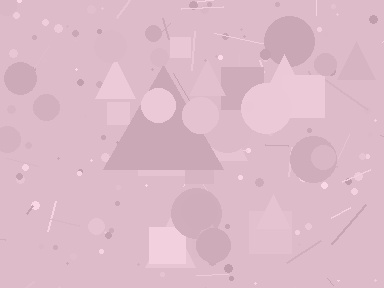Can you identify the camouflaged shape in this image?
The camouflaged shape is a triangle.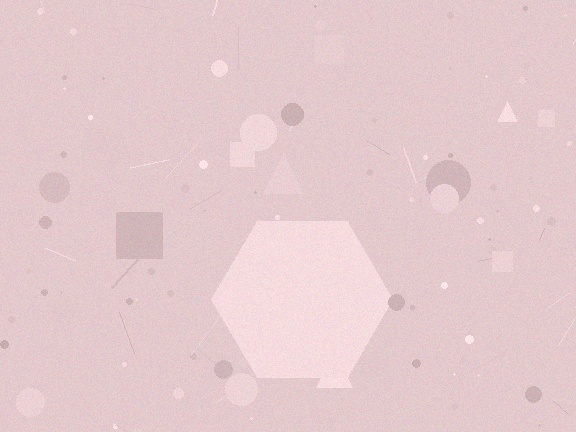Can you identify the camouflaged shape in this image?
The camouflaged shape is a hexagon.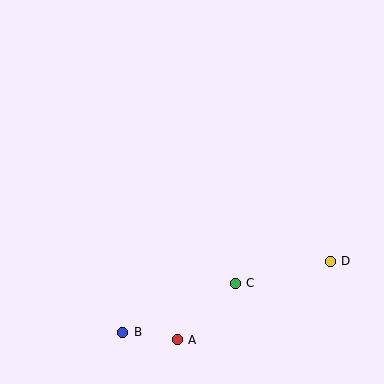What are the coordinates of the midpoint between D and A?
The midpoint between D and A is at (254, 300).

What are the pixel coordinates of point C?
Point C is at (235, 283).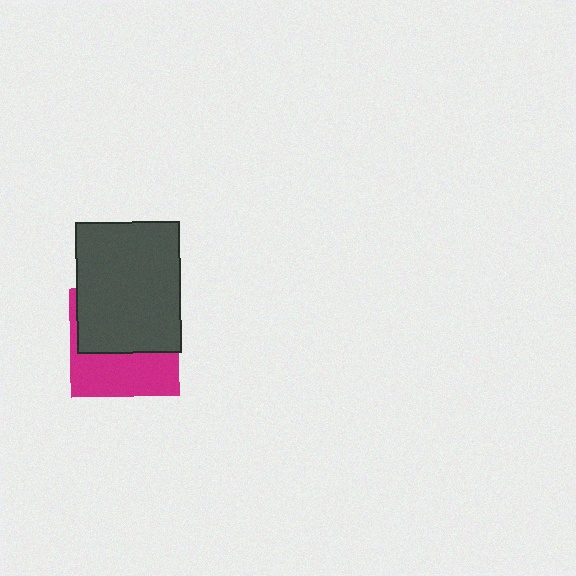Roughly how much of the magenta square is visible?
A small part of it is visible (roughly 42%).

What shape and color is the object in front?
The object in front is a dark gray rectangle.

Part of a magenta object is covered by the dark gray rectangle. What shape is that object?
It is a square.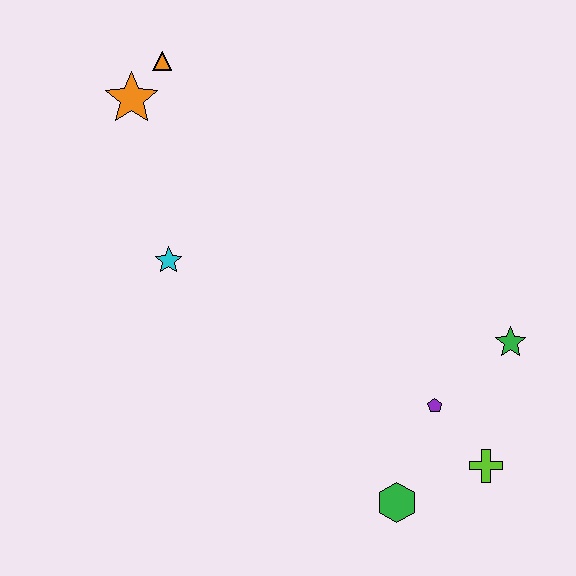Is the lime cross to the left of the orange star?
No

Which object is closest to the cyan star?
The orange star is closest to the cyan star.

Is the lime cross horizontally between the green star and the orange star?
Yes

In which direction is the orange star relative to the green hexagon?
The orange star is above the green hexagon.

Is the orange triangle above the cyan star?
Yes